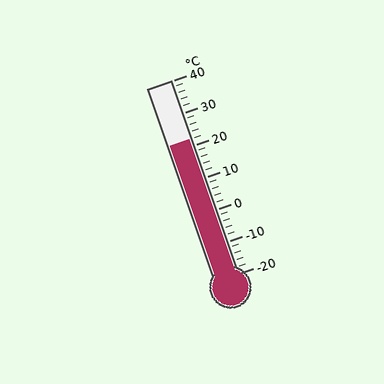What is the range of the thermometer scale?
The thermometer scale ranges from -20°C to 40°C.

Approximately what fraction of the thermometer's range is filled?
The thermometer is filled to approximately 70% of its range.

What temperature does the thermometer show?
The thermometer shows approximately 22°C.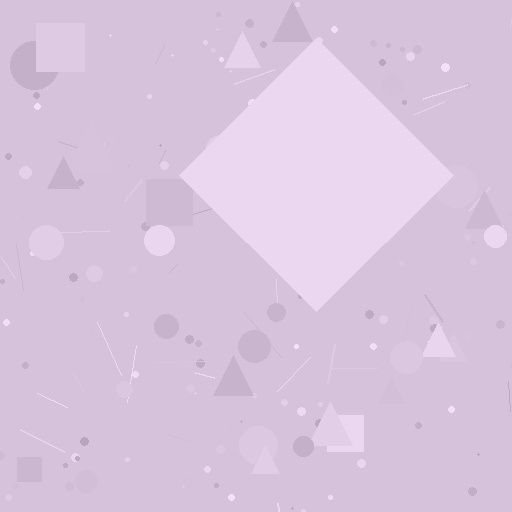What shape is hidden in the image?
A diamond is hidden in the image.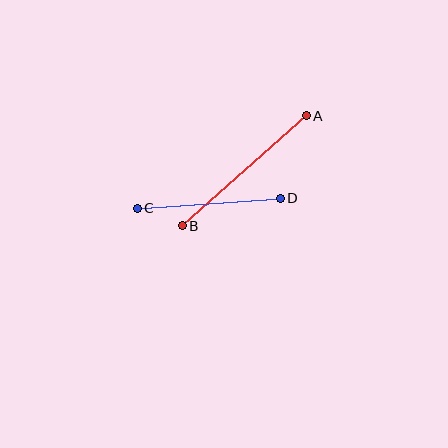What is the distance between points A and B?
The distance is approximately 166 pixels.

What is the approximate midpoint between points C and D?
The midpoint is at approximately (209, 203) pixels.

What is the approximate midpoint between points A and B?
The midpoint is at approximately (244, 171) pixels.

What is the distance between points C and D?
The distance is approximately 143 pixels.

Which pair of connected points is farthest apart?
Points A and B are farthest apart.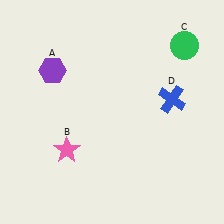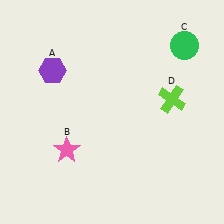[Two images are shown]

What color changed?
The cross (D) changed from blue in Image 1 to lime in Image 2.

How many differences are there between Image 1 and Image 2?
There is 1 difference between the two images.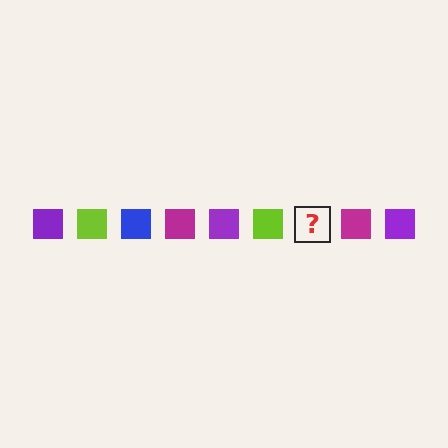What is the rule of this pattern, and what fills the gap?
The rule is that the pattern cycles through purple, lime, blue, magenta squares. The gap should be filled with a blue square.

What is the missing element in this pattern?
The missing element is a blue square.